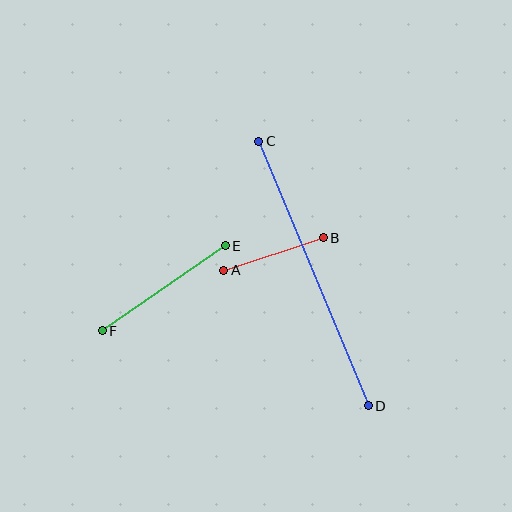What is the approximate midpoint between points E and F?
The midpoint is at approximately (164, 288) pixels.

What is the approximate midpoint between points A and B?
The midpoint is at approximately (274, 254) pixels.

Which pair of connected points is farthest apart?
Points C and D are farthest apart.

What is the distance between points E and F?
The distance is approximately 150 pixels.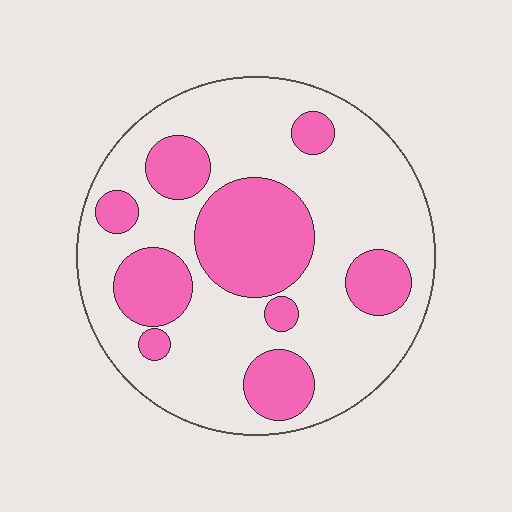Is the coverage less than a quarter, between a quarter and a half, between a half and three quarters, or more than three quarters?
Between a quarter and a half.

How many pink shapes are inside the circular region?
9.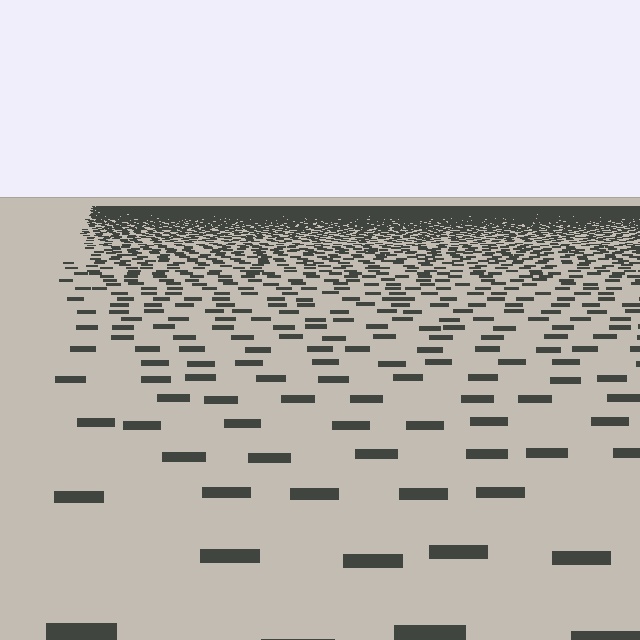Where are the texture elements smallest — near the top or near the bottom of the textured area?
Near the top.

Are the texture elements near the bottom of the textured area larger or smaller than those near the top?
Larger. Near the bottom, elements are closer to the viewer and appear at a bigger on-screen size.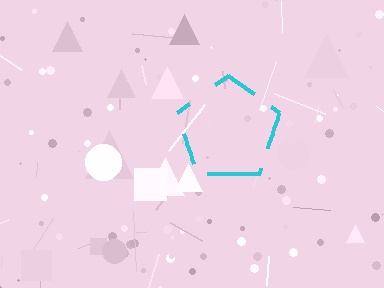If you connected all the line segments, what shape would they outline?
They would outline a pentagon.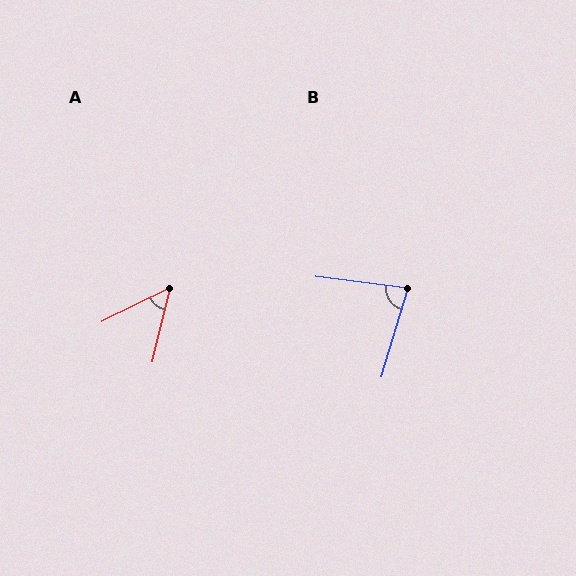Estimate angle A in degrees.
Approximately 50 degrees.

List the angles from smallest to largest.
A (50°), B (80°).